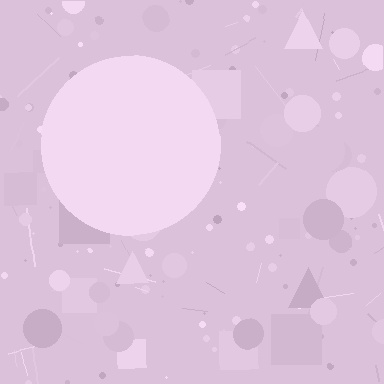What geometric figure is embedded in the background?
A circle is embedded in the background.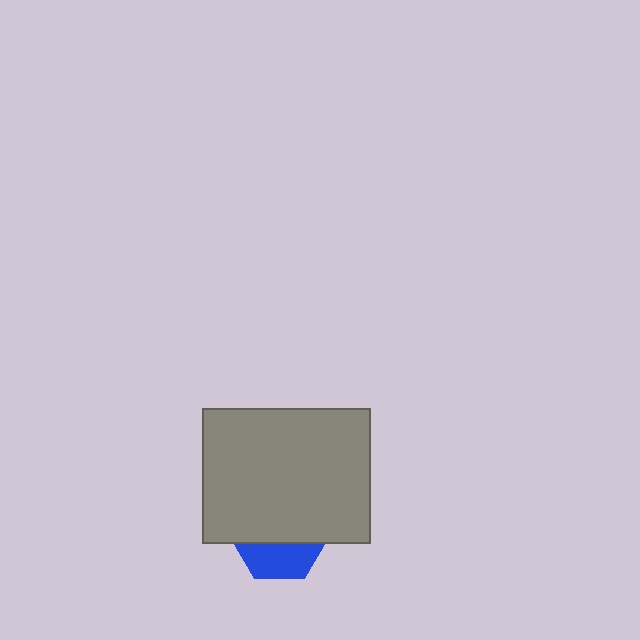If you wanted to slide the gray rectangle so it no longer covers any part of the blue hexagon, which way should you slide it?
Slide it up — that is the most direct way to separate the two shapes.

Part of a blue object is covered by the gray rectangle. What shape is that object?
It is a hexagon.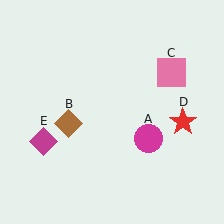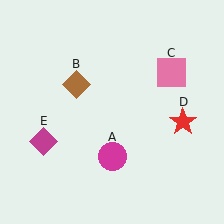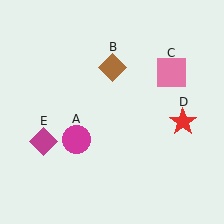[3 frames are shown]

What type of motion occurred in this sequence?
The magenta circle (object A), brown diamond (object B) rotated clockwise around the center of the scene.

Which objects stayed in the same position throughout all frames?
Pink square (object C) and red star (object D) and magenta diamond (object E) remained stationary.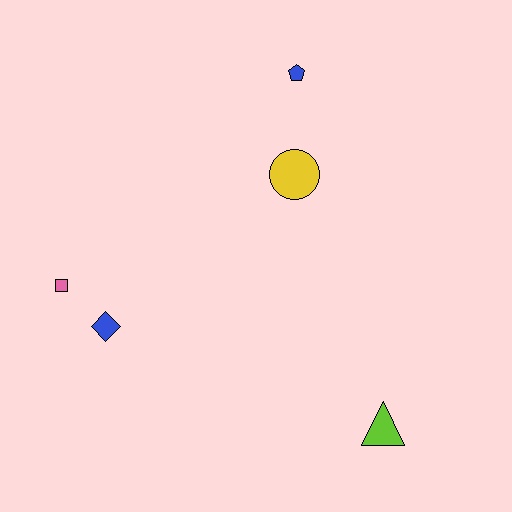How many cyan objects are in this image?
There are no cyan objects.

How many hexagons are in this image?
There are no hexagons.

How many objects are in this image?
There are 5 objects.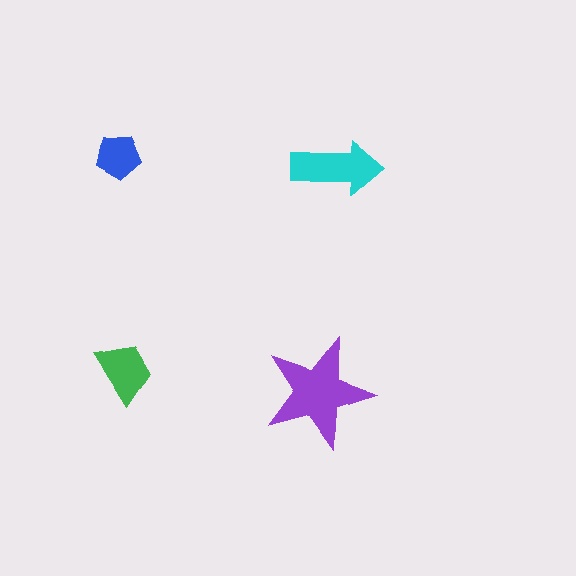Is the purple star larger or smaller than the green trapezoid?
Larger.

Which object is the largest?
The purple star.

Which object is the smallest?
The blue pentagon.